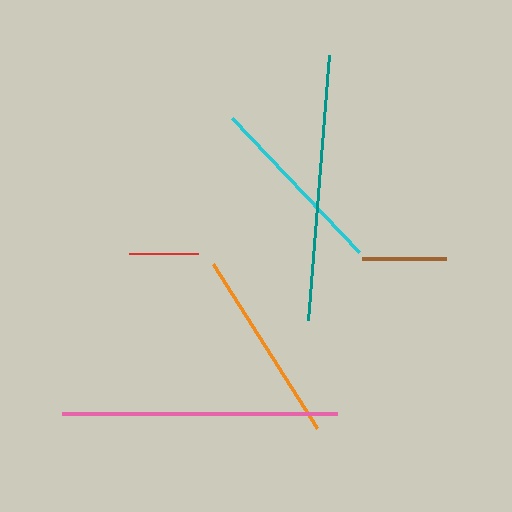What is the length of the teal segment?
The teal segment is approximately 266 pixels long.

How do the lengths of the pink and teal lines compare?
The pink and teal lines are approximately the same length.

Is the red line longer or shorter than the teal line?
The teal line is longer than the red line.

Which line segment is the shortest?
The red line is the shortest at approximately 68 pixels.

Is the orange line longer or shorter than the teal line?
The teal line is longer than the orange line.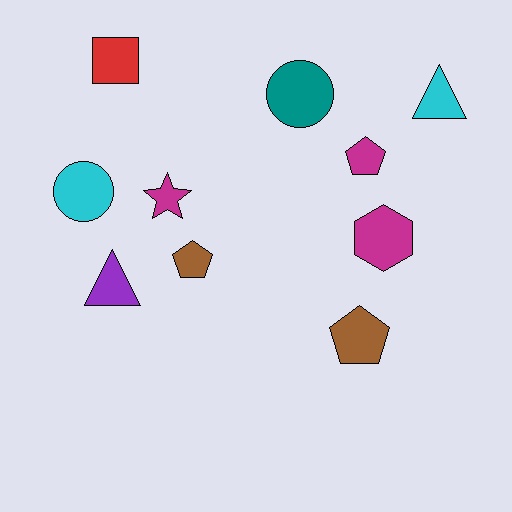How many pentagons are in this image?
There are 3 pentagons.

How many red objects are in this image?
There is 1 red object.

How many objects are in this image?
There are 10 objects.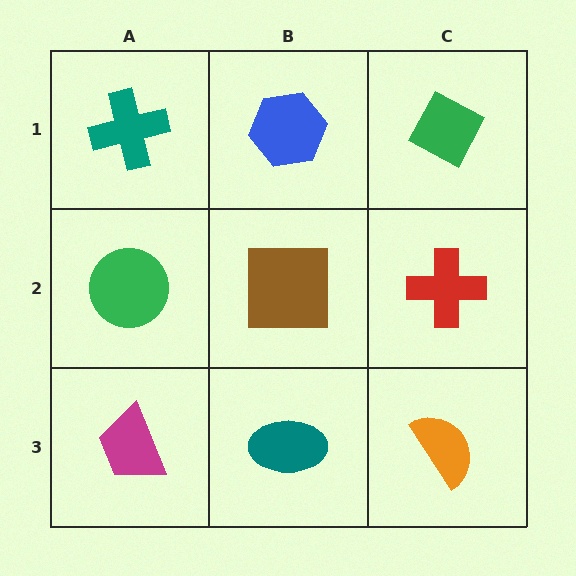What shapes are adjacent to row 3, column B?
A brown square (row 2, column B), a magenta trapezoid (row 3, column A), an orange semicircle (row 3, column C).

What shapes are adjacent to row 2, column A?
A teal cross (row 1, column A), a magenta trapezoid (row 3, column A), a brown square (row 2, column B).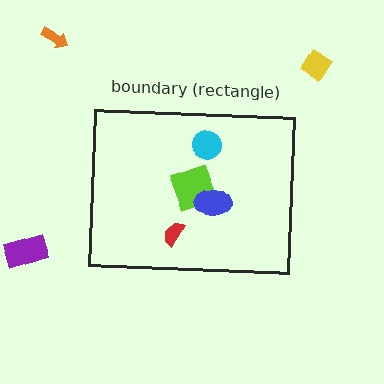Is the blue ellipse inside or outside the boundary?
Inside.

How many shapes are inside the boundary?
4 inside, 3 outside.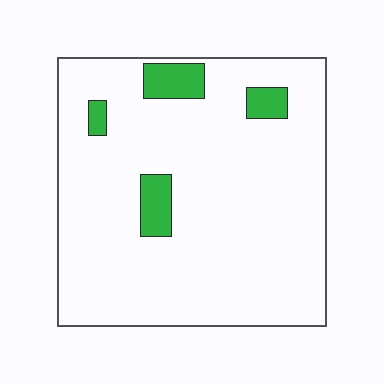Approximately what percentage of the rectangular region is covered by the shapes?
Approximately 10%.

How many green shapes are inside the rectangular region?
4.